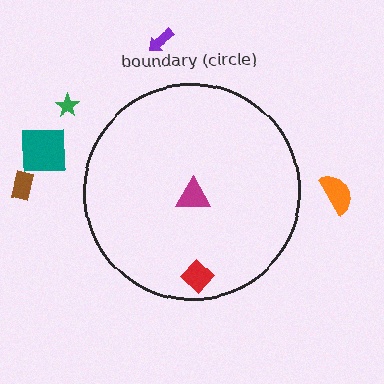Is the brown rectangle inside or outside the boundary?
Outside.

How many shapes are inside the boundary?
2 inside, 5 outside.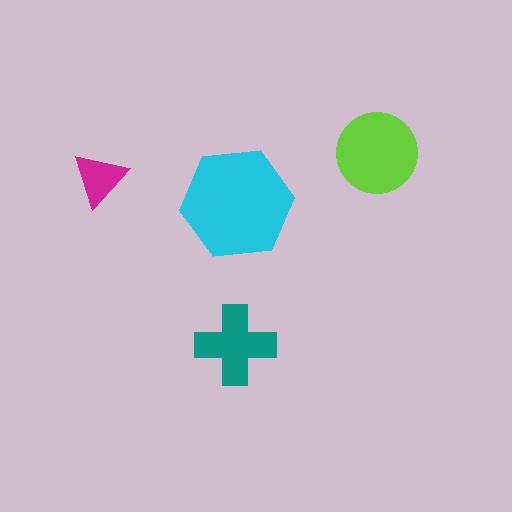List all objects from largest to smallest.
The cyan hexagon, the lime circle, the teal cross, the magenta triangle.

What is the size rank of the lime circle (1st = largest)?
2nd.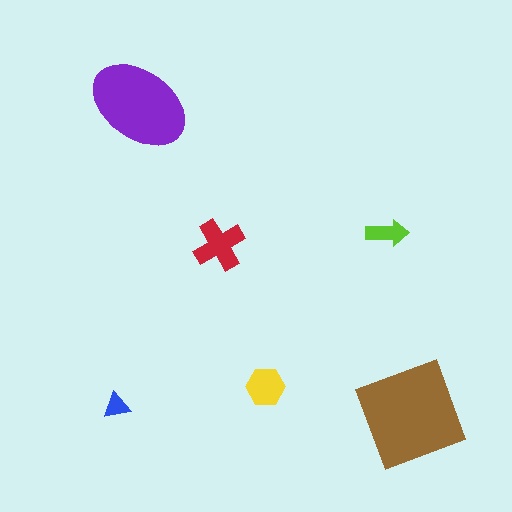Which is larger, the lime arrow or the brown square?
The brown square.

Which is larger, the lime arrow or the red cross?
The red cross.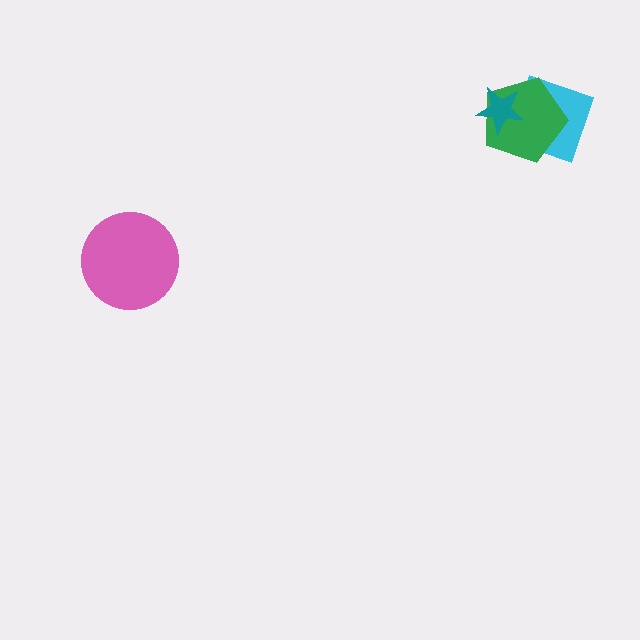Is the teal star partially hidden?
No, no other shape covers it.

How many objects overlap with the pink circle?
0 objects overlap with the pink circle.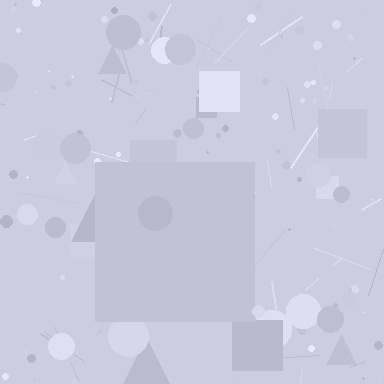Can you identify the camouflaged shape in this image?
The camouflaged shape is a square.